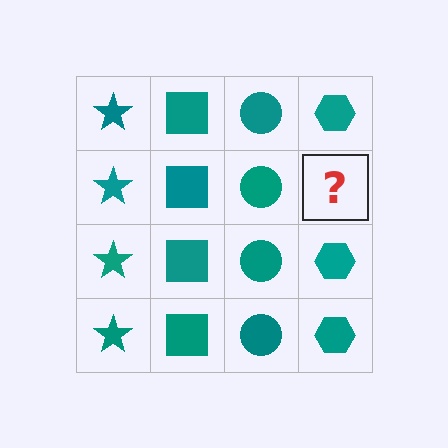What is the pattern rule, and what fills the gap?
The rule is that each column has a consistent shape. The gap should be filled with a teal hexagon.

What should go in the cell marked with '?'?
The missing cell should contain a teal hexagon.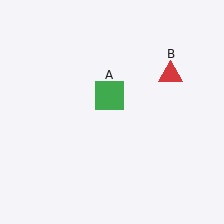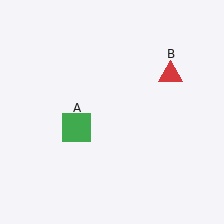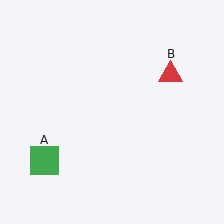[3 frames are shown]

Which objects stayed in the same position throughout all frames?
Red triangle (object B) remained stationary.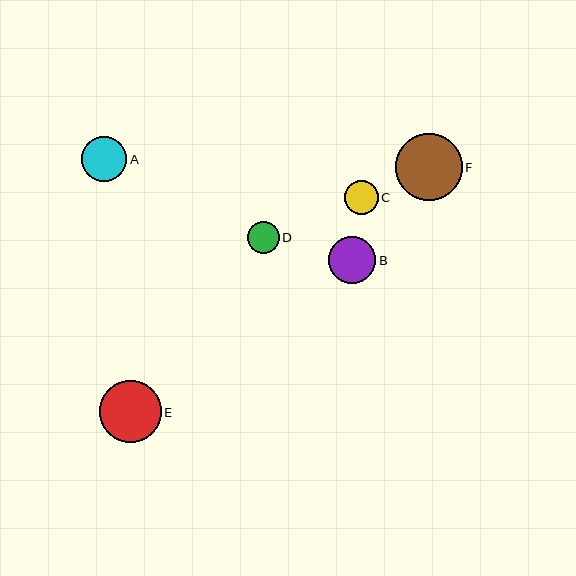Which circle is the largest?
Circle F is the largest with a size of approximately 67 pixels.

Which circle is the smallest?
Circle D is the smallest with a size of approximately 32 pixels.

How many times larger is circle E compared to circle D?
Circle E is approximately 1.9 times the size of circle D.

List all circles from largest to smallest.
From largest to smallest: F, E, B, A, C, D.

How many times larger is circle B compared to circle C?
Circle B is approximately 1.4 times the size of circle C.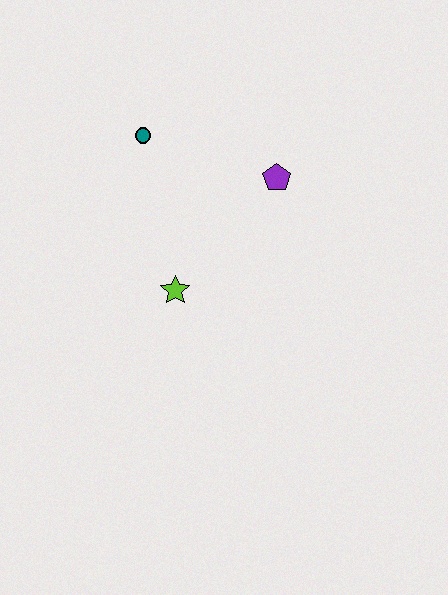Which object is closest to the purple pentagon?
The teal circle is closest to the purple pentagon.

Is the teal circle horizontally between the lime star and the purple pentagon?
No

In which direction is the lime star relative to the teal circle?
The lime star is below the teal circle.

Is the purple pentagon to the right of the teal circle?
Yes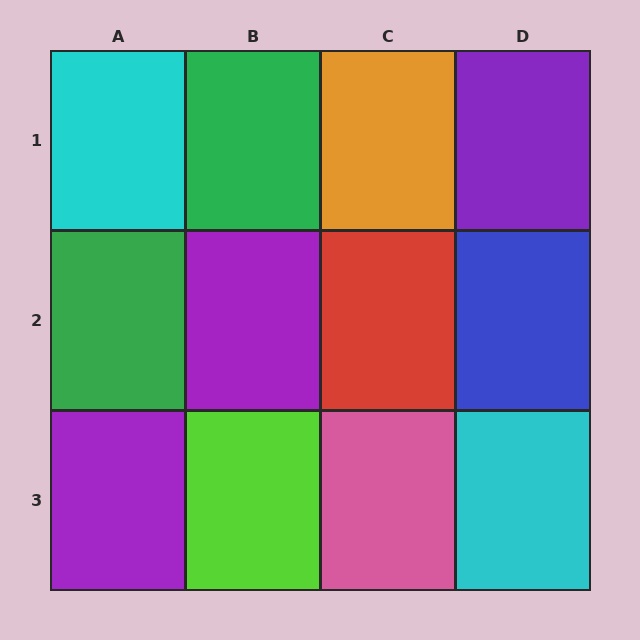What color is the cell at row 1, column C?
Orange.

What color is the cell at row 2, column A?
Green.